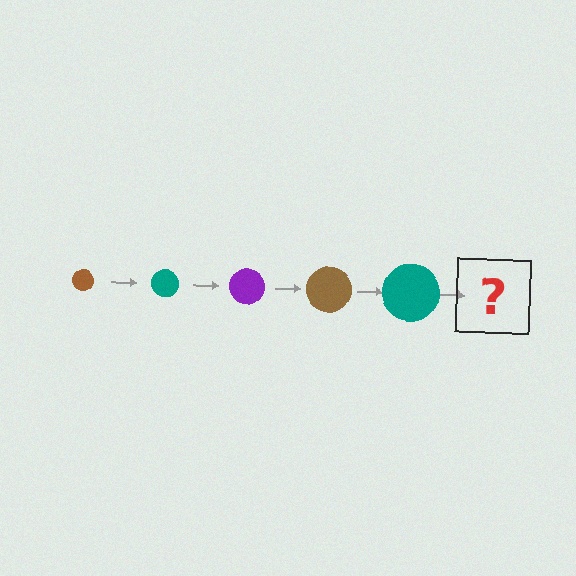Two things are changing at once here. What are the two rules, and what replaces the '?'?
The two rules are that the circle grows larger each step and the color cycles through brown, teal, and purple. The '?' should be a purple circle, larger than the previous one.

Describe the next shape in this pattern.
It should be a purple circle, larger than the previous one.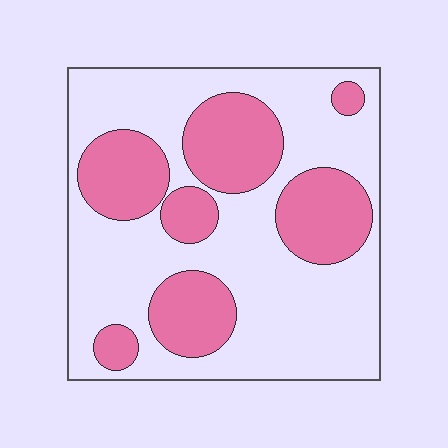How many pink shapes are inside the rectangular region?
7.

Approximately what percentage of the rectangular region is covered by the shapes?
Approximately 35%.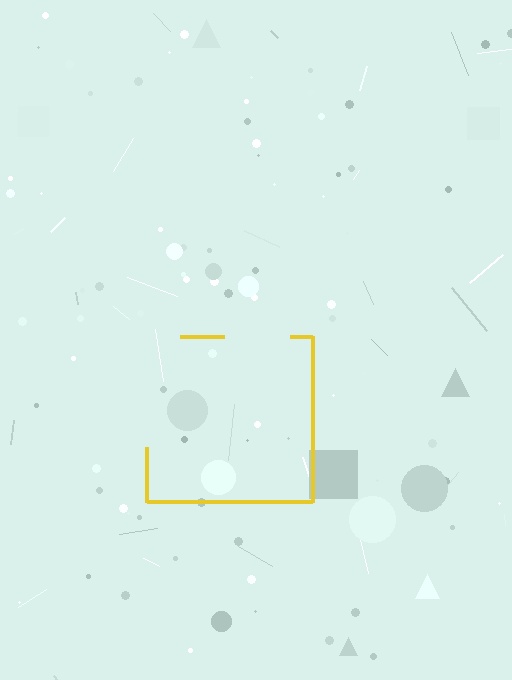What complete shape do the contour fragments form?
The contour fragments form a square.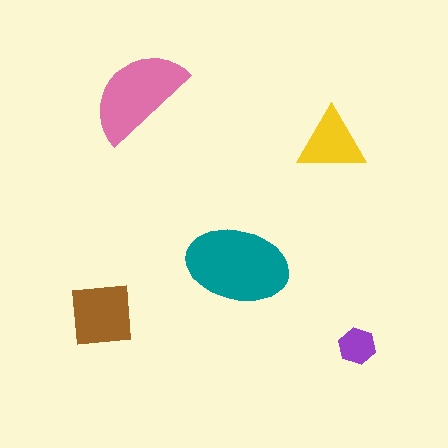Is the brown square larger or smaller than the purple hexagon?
Larger.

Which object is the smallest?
The purple hexagon.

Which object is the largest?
The teal ellipse.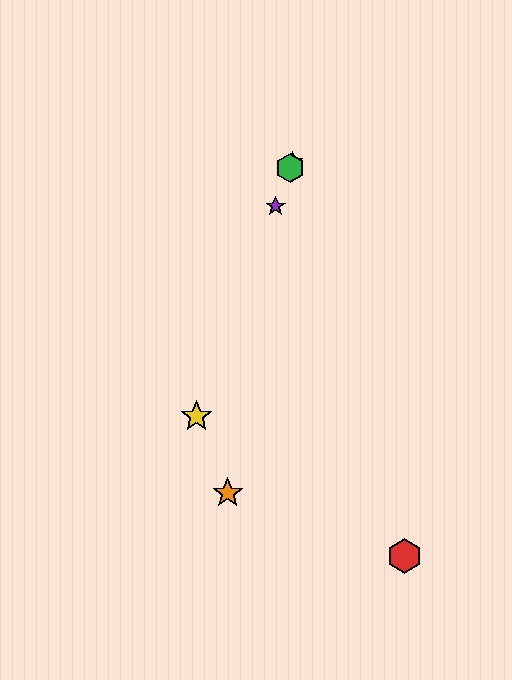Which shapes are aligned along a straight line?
The blue star, the green hexagon, the yellow star, the purple star are aligned along a straight line.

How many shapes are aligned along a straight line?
4 shapes (the blue star, the green hexagon, the yellow star, the purple star) are aligned along a straight line.